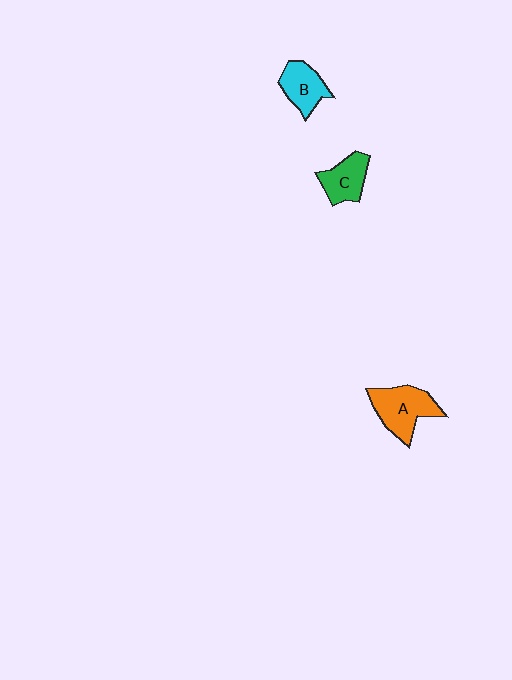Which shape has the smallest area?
Shape C (green).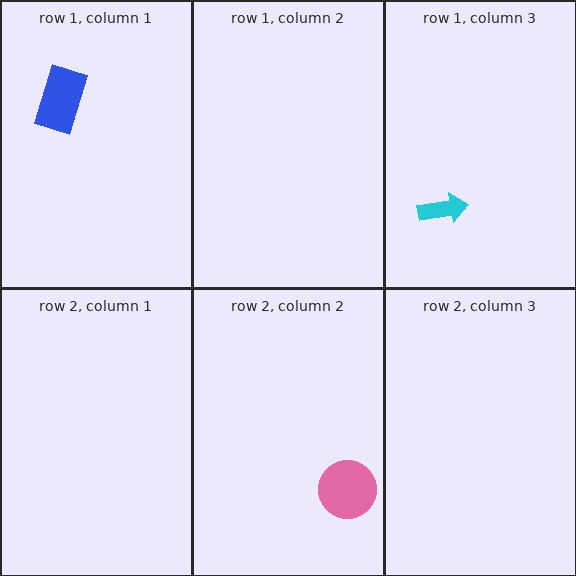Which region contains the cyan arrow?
The row 1, column 3 region.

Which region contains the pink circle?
The row 2, column 2 region.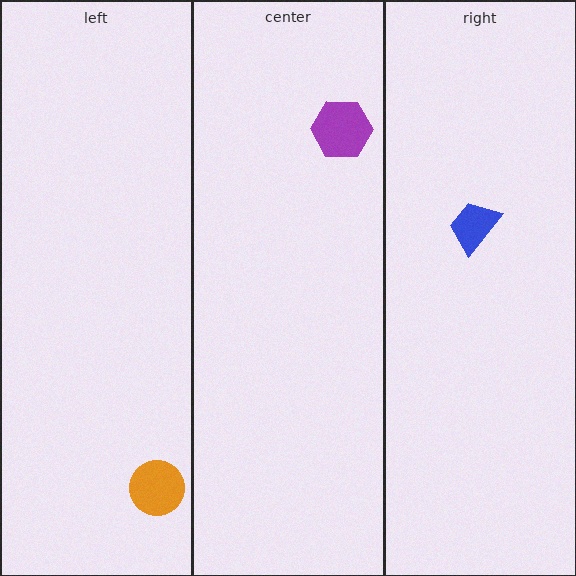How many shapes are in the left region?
1.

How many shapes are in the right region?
1.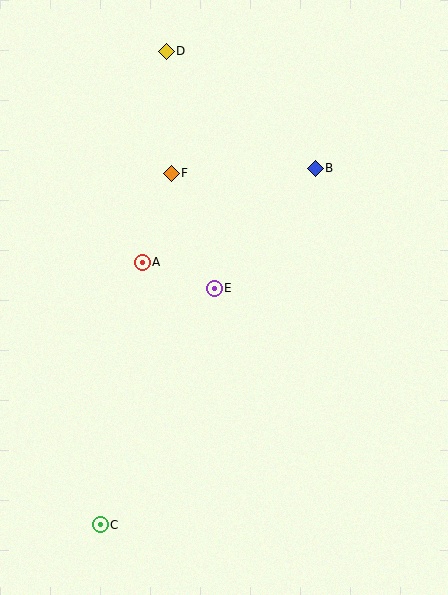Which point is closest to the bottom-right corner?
Point C is closest to the bottom-right corner.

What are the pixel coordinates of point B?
Point B is at (315, 168).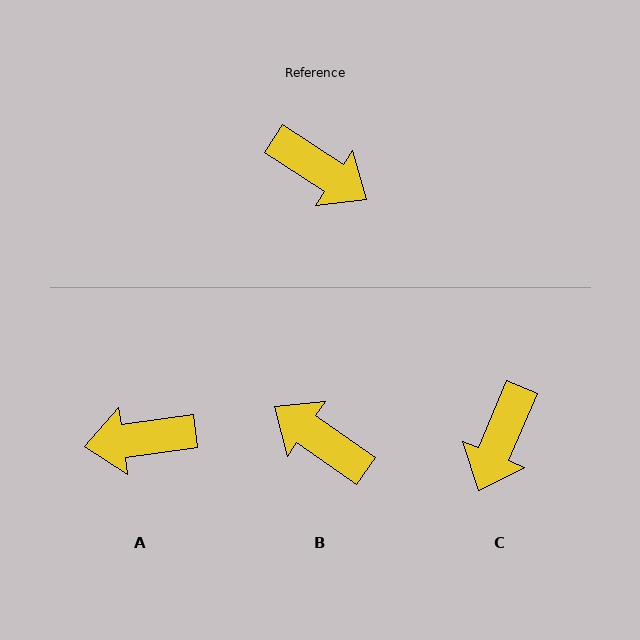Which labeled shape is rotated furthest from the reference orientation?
B, about 178 degrees away.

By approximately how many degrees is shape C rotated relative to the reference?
Approximately 80 degrees clockwise.